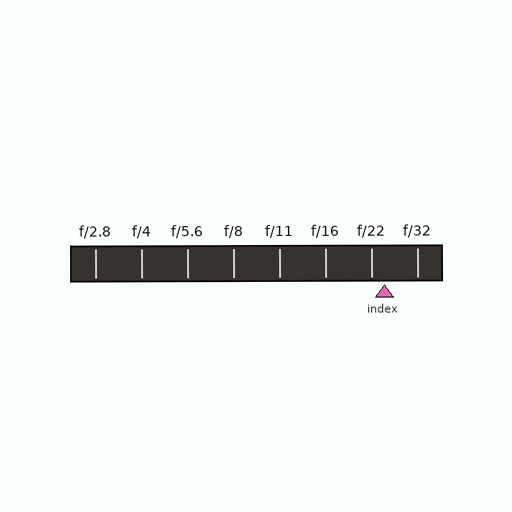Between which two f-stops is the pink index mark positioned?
The index mark is between f/22 and f/32.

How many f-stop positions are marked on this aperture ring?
There are 8 f-stop positions marked.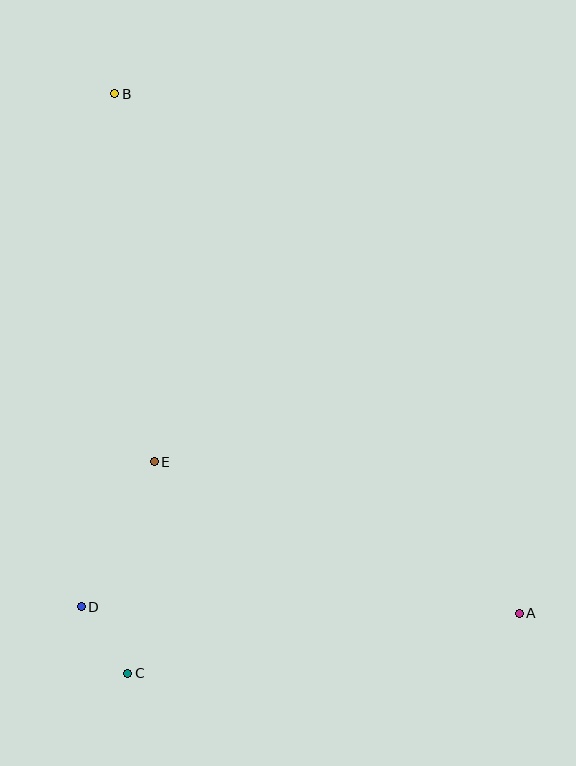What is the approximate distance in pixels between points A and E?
The distance between A and E is approximately 395 pixels.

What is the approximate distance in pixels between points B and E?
The distance between B and E is approximately 370 pixels.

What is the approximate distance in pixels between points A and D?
The distance between A and D is approximately 438 pixels.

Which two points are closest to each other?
Points C and D are closest to each other.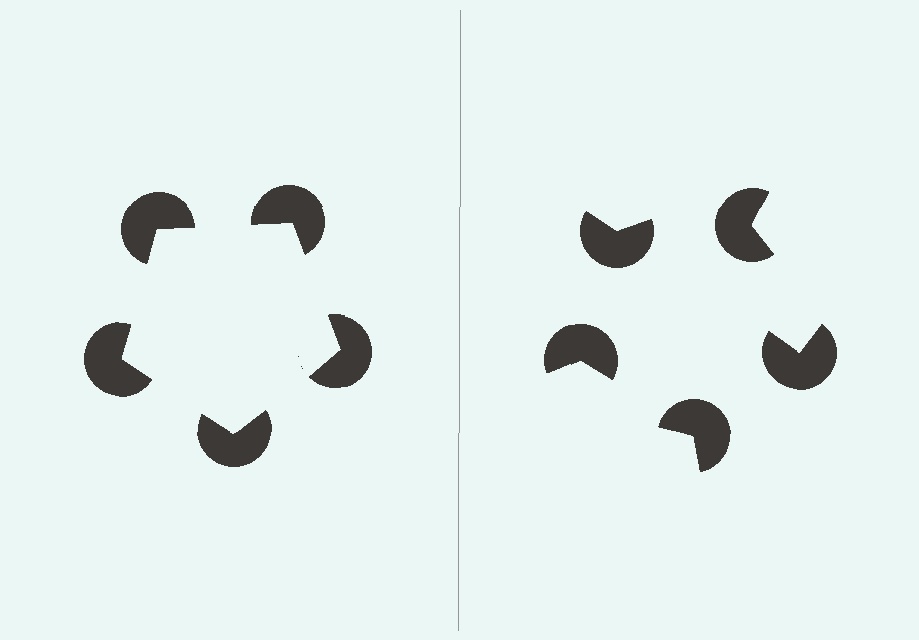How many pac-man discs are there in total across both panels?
10 — 5 on each side.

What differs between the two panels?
The pac-man discs are positioned identically on both sides; only the wedge orientations differ. On the left they align to a pentagon; on the right they are misaligned.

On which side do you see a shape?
An illusory pentagon appears on the left side. On the right side the wedge cuts are rotated, so no coherent shape forms.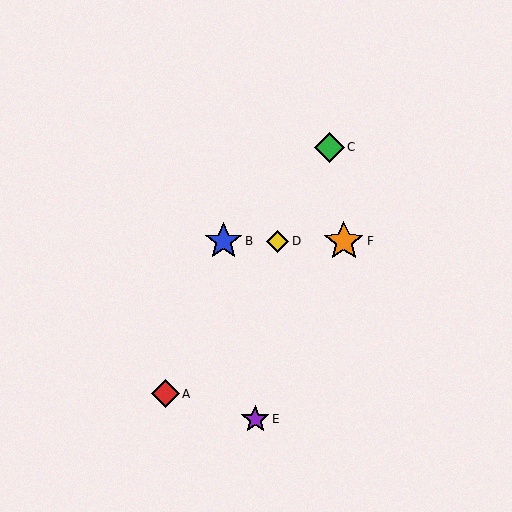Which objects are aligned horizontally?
Objects B, D, F are aligned horizontally.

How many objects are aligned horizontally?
3 objects (B, D, F) are aligned horizontally.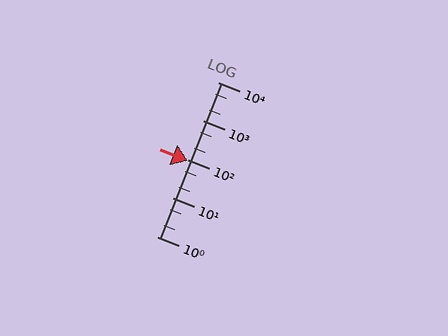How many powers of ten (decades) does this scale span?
The scale spans 4 decades, from 1 to 10000.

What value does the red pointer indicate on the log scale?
The pointer indicates approximately 91.